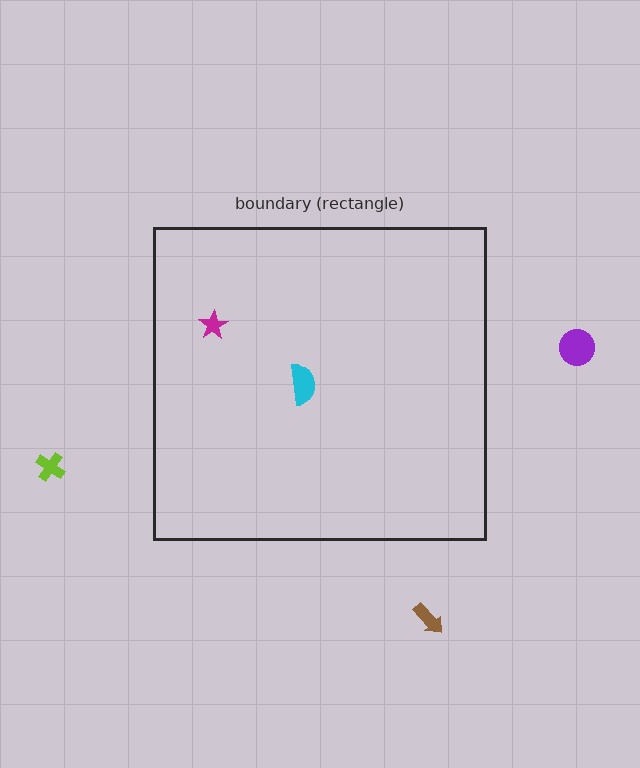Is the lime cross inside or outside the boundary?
Outside.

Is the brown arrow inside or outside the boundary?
Outside.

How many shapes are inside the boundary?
2 inside, 3 outside.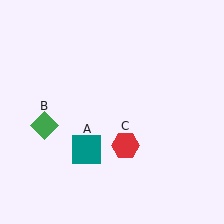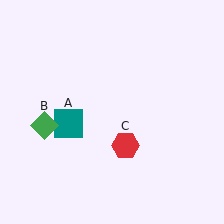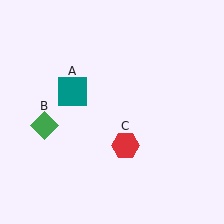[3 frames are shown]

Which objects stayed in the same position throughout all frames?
Green diamond (object B) and red hexagon (object C) remained stationary.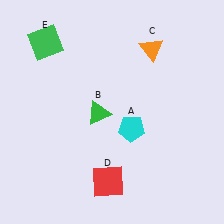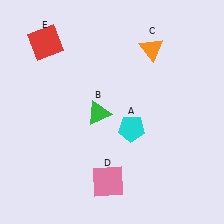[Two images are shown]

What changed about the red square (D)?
In Image 1, D is red. In Image 2, it changed to pink.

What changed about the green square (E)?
In Image 1, E is green. In Image 2, it changed to red.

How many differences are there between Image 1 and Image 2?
There are 2 differences between the two images.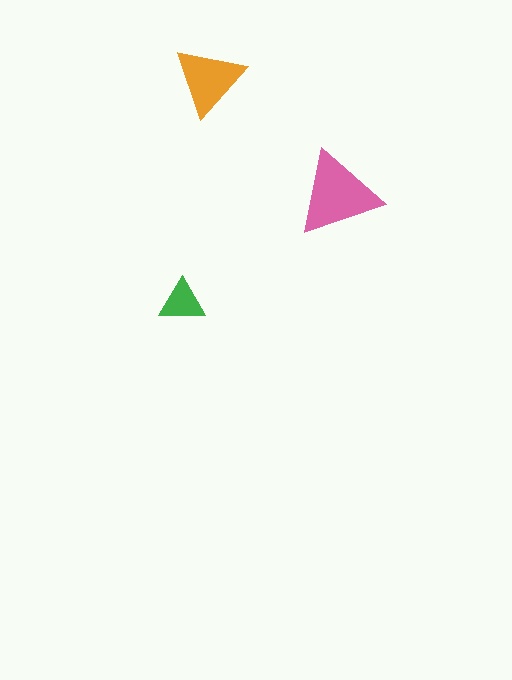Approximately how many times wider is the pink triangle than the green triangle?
About 2 times wider.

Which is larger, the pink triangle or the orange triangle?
The pink one.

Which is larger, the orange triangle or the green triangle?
The orange one.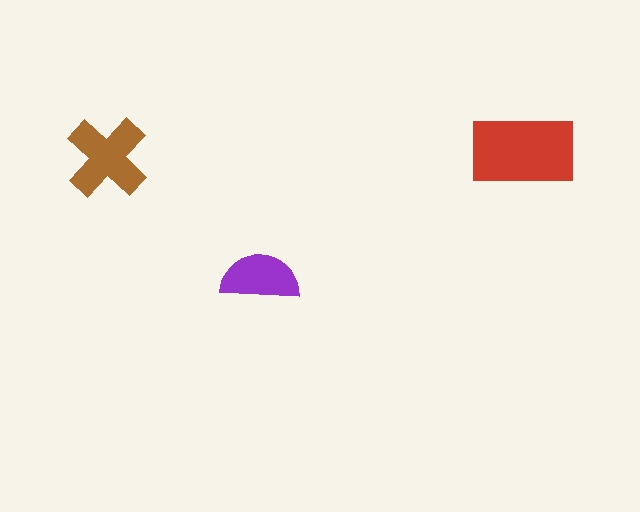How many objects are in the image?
There are 3 objects in the image.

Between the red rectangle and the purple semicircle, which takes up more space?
The red rectangle.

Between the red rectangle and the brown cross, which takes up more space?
The red rectangle.